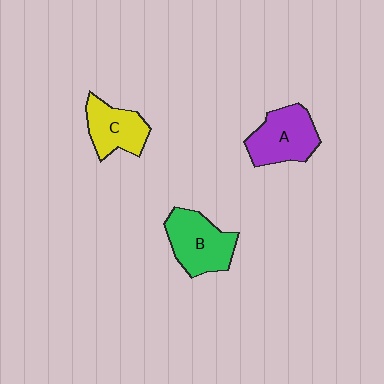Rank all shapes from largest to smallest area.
From largest to smallest: B (green), A (purple), C (yellow).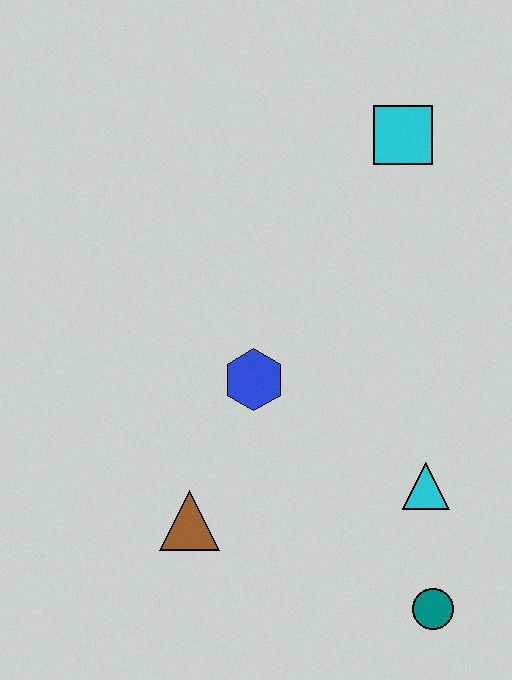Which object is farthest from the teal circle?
The cyan square is farthest from the teal circle.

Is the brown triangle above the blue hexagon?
No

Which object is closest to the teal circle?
The cyan triangle is closest to the teal circle.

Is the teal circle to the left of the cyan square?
No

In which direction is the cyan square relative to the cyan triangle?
The cyan square is above the cyan triangle.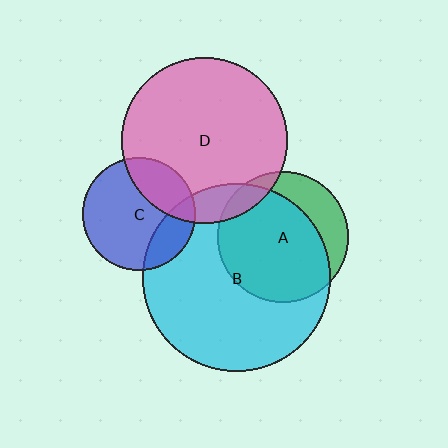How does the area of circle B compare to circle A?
Approximately 2.0 times.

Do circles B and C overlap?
Yes.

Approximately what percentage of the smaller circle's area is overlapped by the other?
Approximately 20%.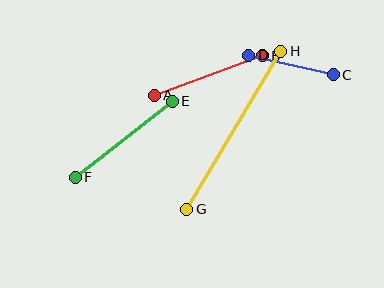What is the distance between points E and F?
The distance is approximately 124 pixels.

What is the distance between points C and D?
The distance is approximately 87 pixels.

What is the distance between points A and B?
The distance is approximately 115 pixels.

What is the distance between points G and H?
The distance is approximately 184 pixels.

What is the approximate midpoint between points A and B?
The midpoint is at approximately (208, 76) pixels.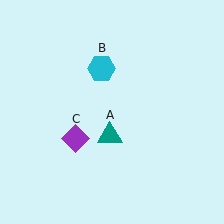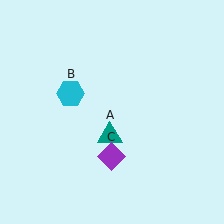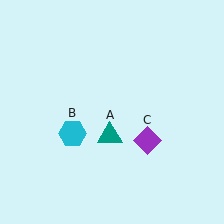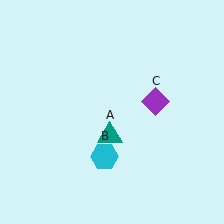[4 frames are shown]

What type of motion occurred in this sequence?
The cyan hexagon (object B), purple diamond (object C) rotated counterclockwise around the center of the scene.